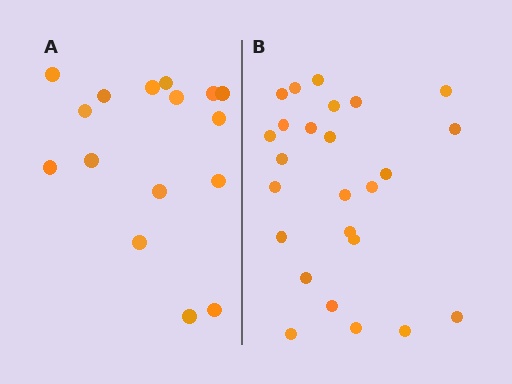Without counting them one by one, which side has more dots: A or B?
Region B (the right region) has more dots.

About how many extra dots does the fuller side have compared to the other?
Region B has roughly 8 or so more dots than region A.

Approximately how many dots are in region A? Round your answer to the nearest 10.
About 20 dots. (The exact count is 16, which rounds to 20.)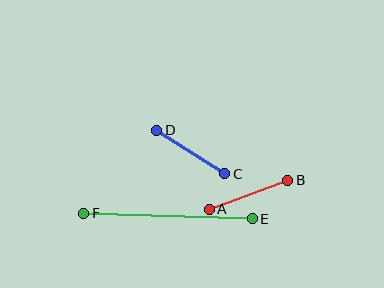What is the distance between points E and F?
The distance is approximately 169 pixels.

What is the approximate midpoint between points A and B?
The midpoint is at approximately (249, 195) pixels.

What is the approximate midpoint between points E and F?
The midpoint is at approximately (168, 216) pixels.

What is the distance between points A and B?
The distance is approximately 84 pixels.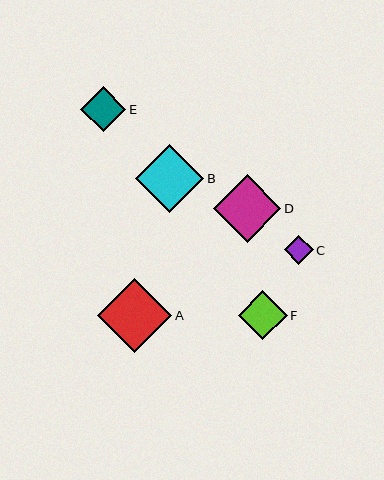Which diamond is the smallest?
Diamond C is the smallest with a size of approximately 29 pixels.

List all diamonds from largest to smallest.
From largest to smallest: A, B, D, F, E, C.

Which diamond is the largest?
Diamond A is the largest with a size of approximately 74 pixels.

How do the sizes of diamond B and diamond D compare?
Diamond B and diamond D are approximately the same size.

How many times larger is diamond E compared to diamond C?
Diamond E is approximately 1.6 times the size of diamond C.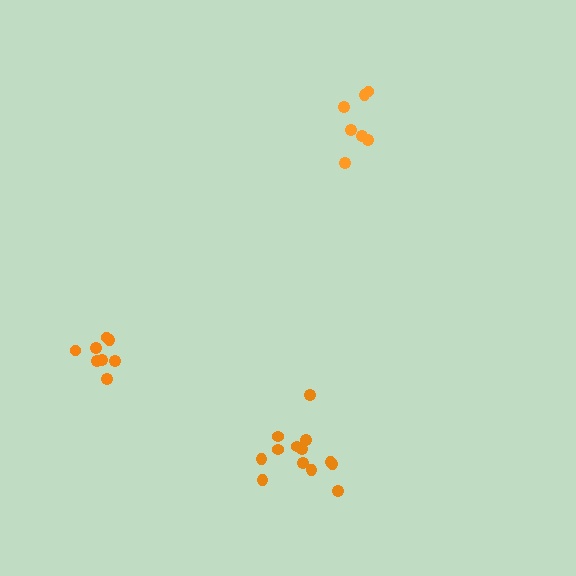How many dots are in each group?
Group 1: 7 dots, Group 2: 8 dots, Group 3: 13 dots (28 total).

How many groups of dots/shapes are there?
There are 3 groups.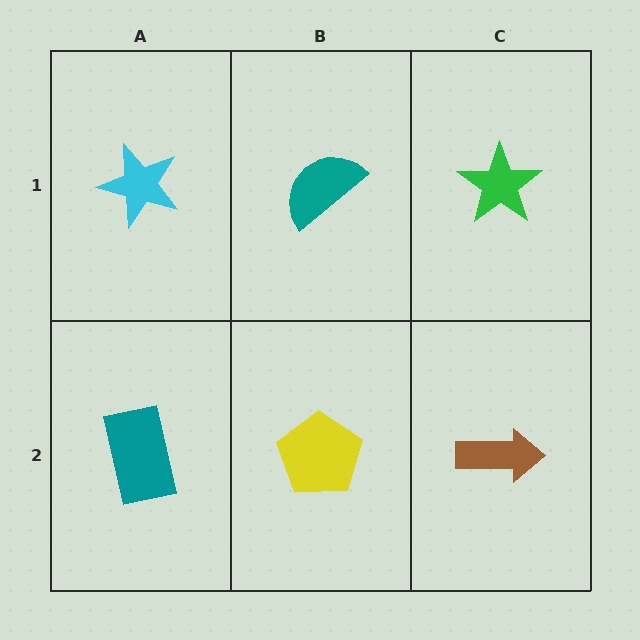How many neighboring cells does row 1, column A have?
2.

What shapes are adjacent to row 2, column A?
A cyan star (row 1, column A), a yellow pentagon (row 2, column B).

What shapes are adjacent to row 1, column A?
A teal rectangle (row 2, column A), a teal semicircle (row 1, column B).